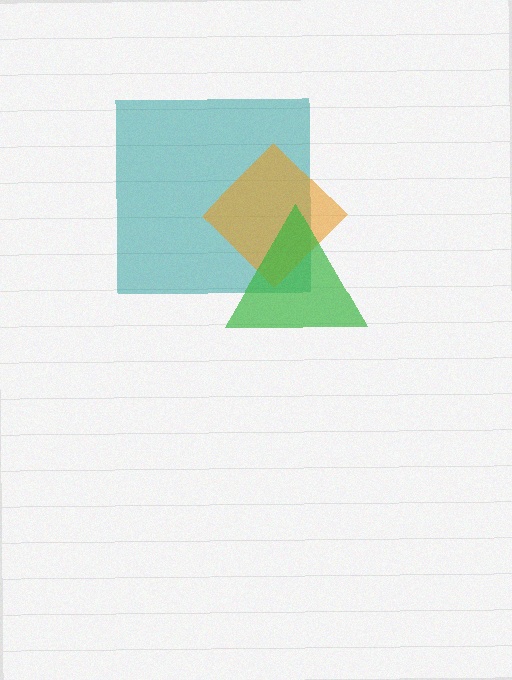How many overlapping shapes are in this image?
There are 3 overlapping shapes in the image.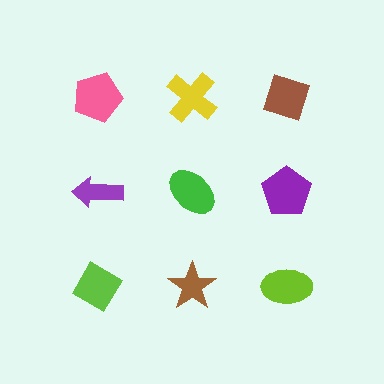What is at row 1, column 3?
A brown diamond.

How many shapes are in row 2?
3 shapes.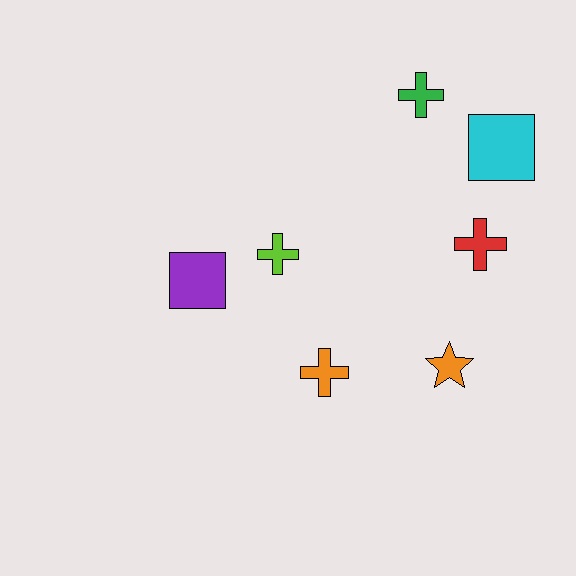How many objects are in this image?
There are 7 objects.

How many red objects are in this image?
There is 1 red object.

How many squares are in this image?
There are 2 squares.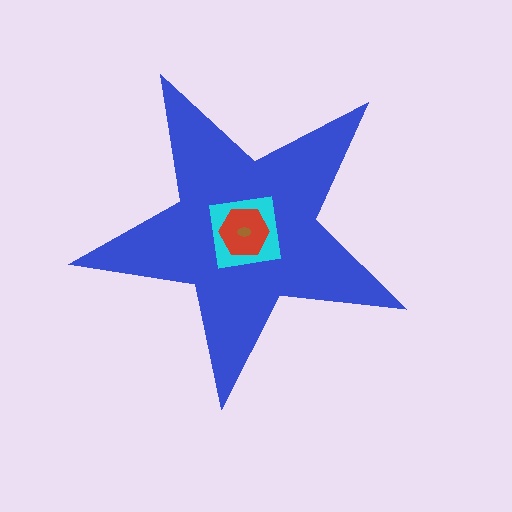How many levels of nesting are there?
4.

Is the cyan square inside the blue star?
Yes.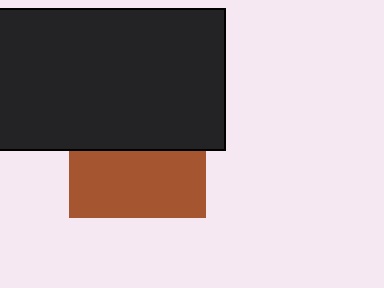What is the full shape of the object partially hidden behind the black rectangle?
The partially hidden object is a brown square.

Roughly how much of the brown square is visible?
About half of it is visible (roughly 49%).